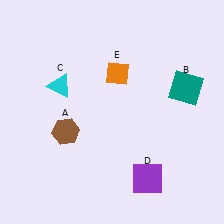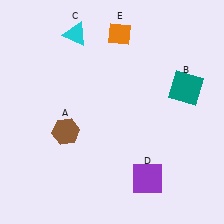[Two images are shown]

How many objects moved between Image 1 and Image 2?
2 objects moved between the two images.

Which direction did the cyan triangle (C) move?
The cyan triangle (C) moved up.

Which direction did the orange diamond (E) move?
The orange diamond (E) moved up.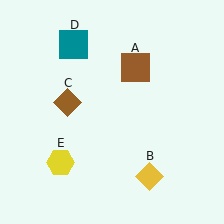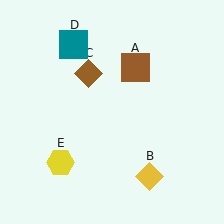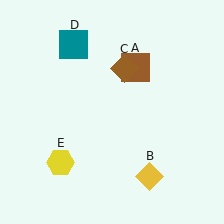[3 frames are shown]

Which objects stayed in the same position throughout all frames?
Brown square (object A) and yellow diamond (object B) and teal square (object D) and yellow hexagon (object E) remained stationary.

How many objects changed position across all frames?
1 object changed position: brown diamond (object C).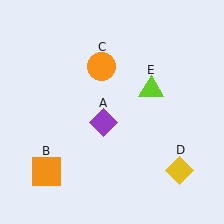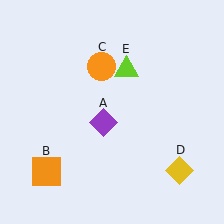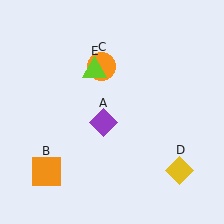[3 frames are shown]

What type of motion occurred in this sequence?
The lime triangle (object E) rotated counterclockwise around the center of the scene.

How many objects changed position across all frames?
1 object changed position: lime triangle (object E).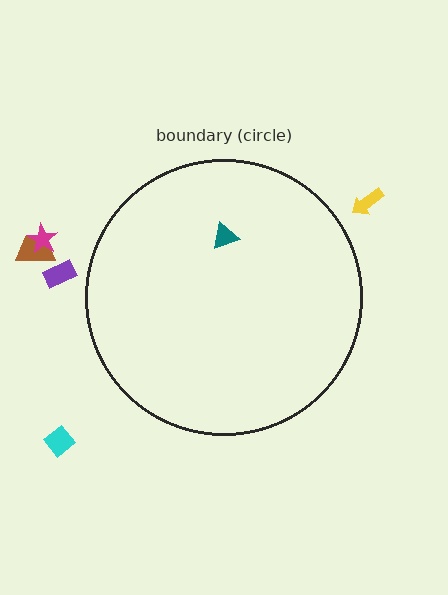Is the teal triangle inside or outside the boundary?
Inside.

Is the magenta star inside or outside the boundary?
Outside.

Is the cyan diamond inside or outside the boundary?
Outside.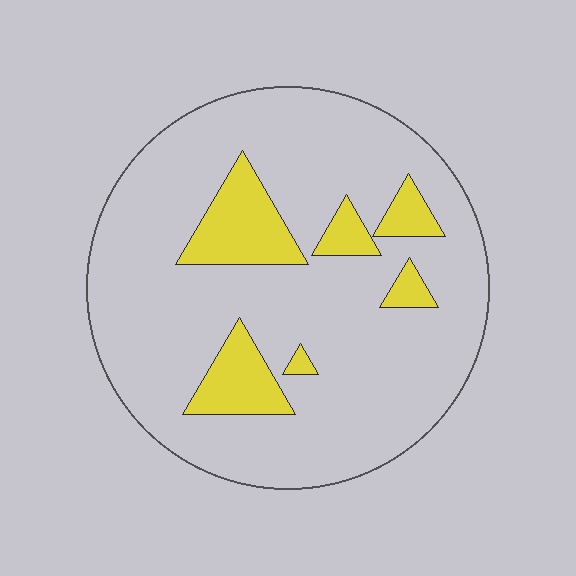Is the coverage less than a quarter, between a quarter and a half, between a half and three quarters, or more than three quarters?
Less than a quarter.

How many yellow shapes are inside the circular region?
6.